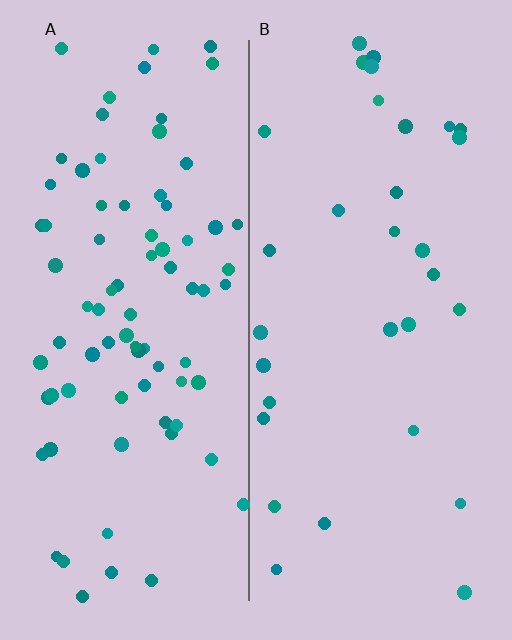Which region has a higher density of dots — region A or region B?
A (the left).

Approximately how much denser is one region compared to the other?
Approximately 2.6× — region A over region B.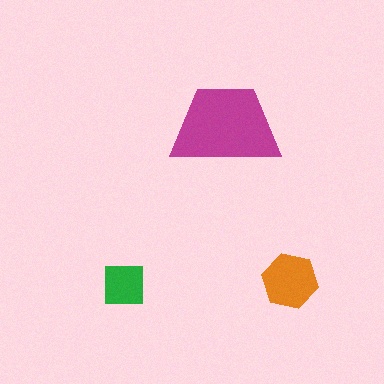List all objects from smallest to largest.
The green square, the orange hexagon, the magenta trapezoid.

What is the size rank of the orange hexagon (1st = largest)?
2nd.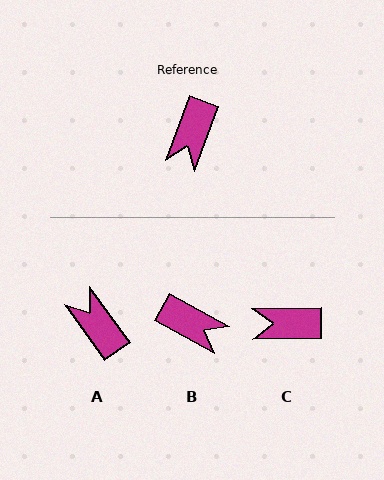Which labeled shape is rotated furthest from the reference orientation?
A, about 124 degrees away.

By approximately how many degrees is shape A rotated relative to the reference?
Approximately 124 degrees clockwise.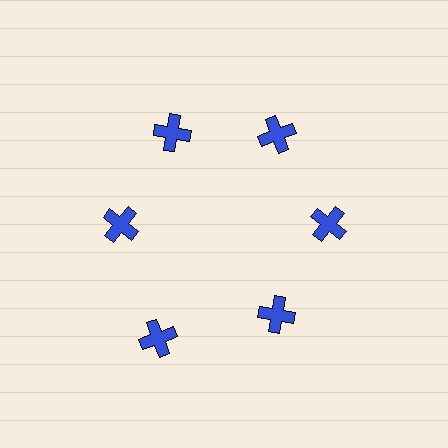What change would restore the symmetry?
The symmetry would be restored by moving it inward, back onto the ring so that all 6 crosses sit at equal angles and equal distance from the center.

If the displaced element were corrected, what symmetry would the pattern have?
It would have 6-fold rotational symmetry — the pattern would map onto itself every 60 degrees.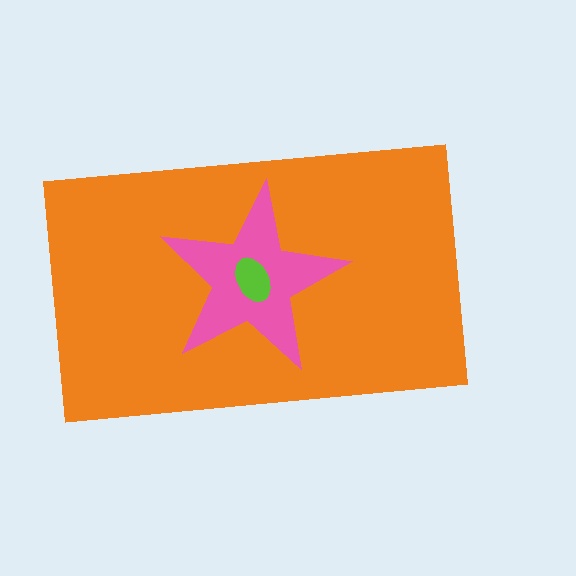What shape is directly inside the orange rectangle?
The pink star.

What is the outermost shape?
The orange rectangle.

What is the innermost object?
The lime ellipse.